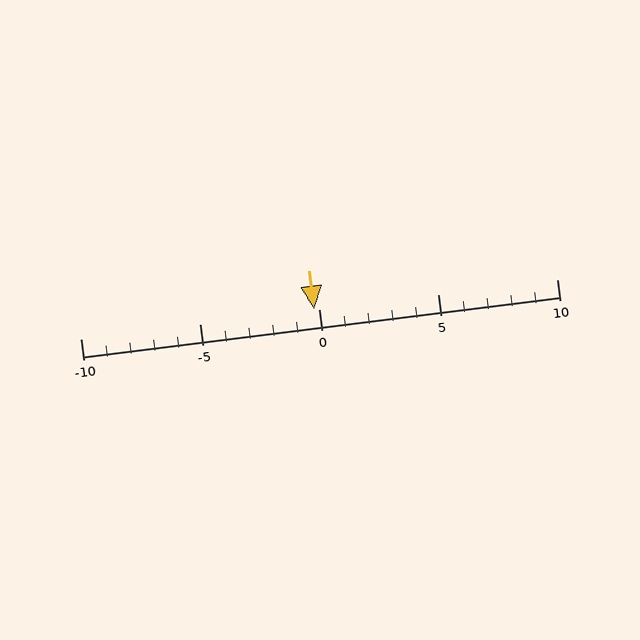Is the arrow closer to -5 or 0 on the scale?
The arrow is closer to 0.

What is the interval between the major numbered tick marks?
The major tick marks are spaced 5 units apart.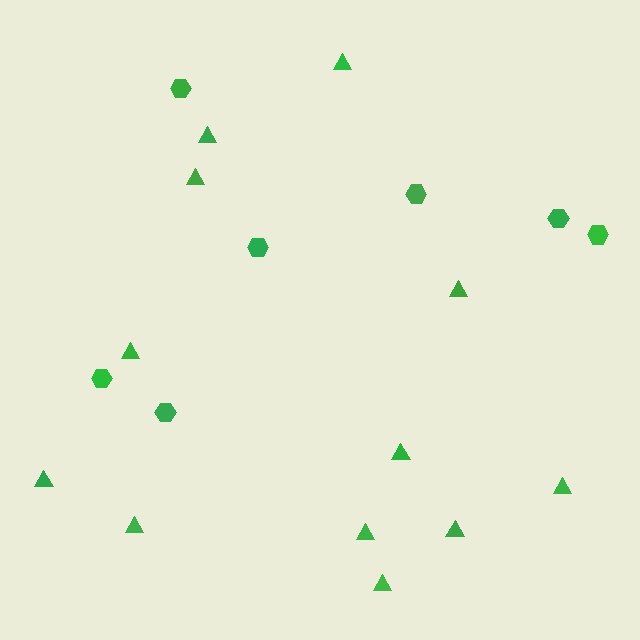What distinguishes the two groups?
There are 2 groups: one group of hexagons (7) and one group of triangles (12).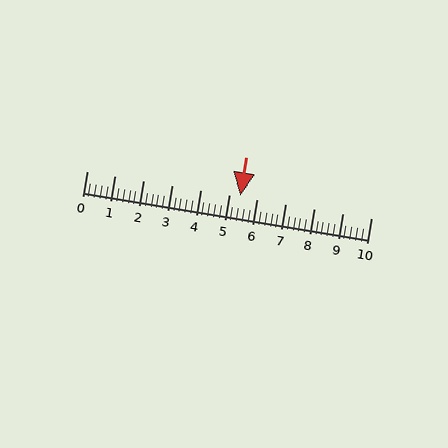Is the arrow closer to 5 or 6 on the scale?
The arrow is closer to 5.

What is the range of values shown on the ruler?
The ruler shows values from 0 to 10.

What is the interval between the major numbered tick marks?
The major tick marks are spaced 1 units apart.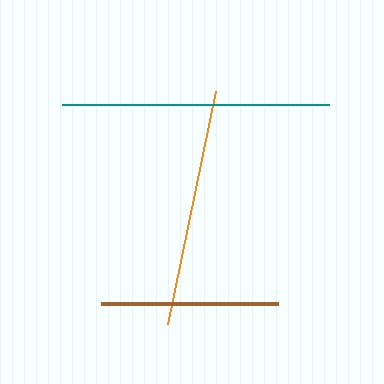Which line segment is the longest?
The teal line is the longest at approximately 267 pixels.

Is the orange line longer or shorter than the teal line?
The teal line is longer than the orange line.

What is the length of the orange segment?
The orange segment is approximately 238 pixels long.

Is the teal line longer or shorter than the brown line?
The teal line is longer than the brown line.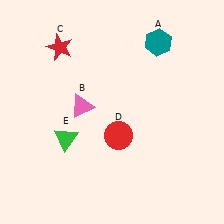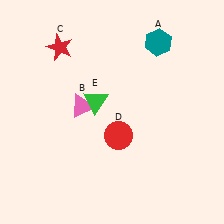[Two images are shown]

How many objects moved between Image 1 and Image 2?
1 object moved between the two images.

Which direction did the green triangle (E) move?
The green triangle (E) moved up.